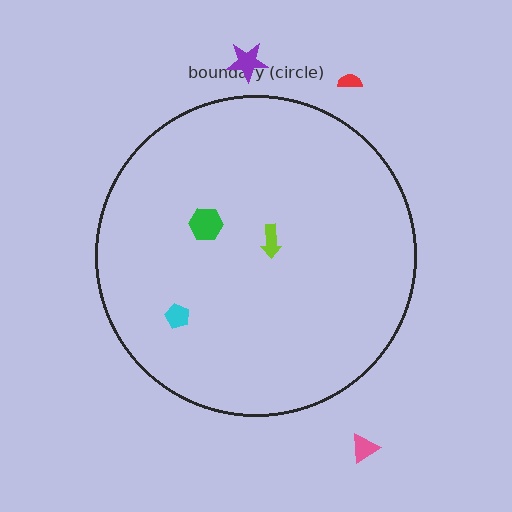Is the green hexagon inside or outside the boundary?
Inside.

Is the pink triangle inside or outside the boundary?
Outside.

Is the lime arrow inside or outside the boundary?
Inside.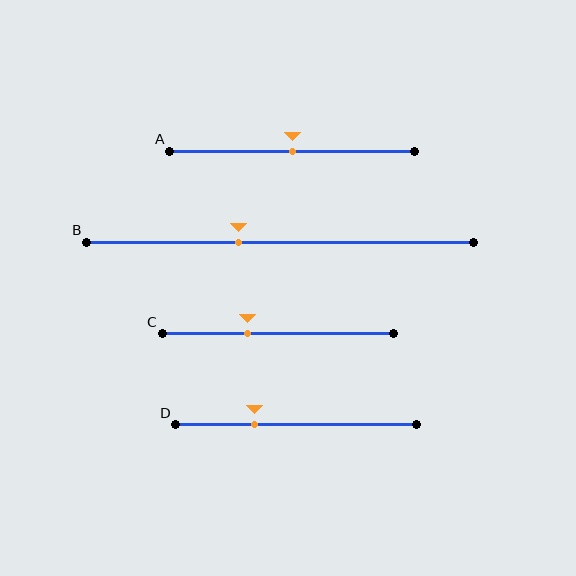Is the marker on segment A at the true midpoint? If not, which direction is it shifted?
Yes, the marker on segment A is at the true midpoint.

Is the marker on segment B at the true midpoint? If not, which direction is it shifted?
No, the marker on segment B is shifted to the left by about 11% of the segment length.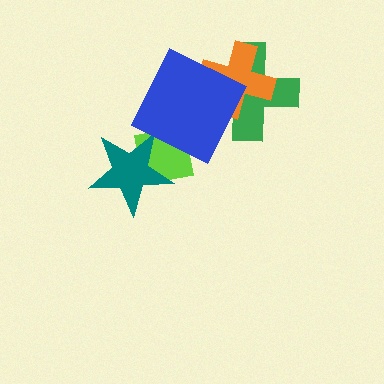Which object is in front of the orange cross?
The blue square is in front of the orange cross.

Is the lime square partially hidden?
Yes, it is partially covered by another shape.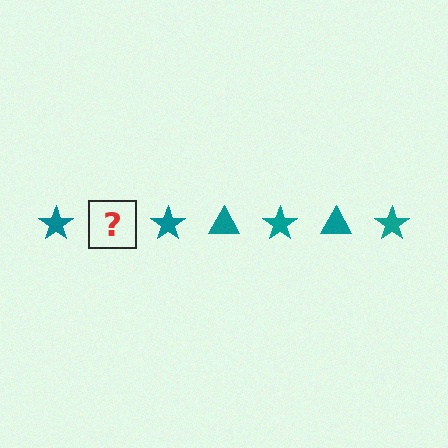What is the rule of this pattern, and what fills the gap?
The rule is that the pattern cycles through star, triangle shapes in teal. The gap should be filled with a teal triangle.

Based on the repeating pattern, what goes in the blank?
The blank should be a teal triangle.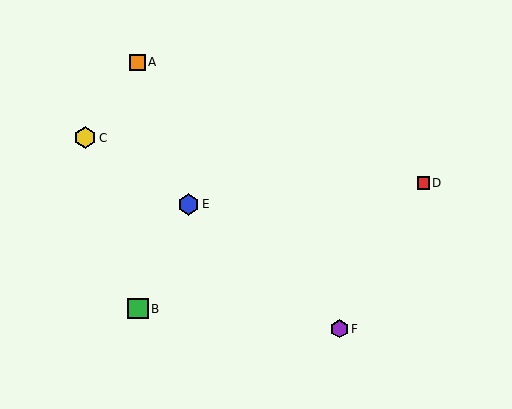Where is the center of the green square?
The center of the green square is at (138, 309).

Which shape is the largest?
The blue hexagon (labeled E) is the largest.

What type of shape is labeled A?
Shape A is an orange square.